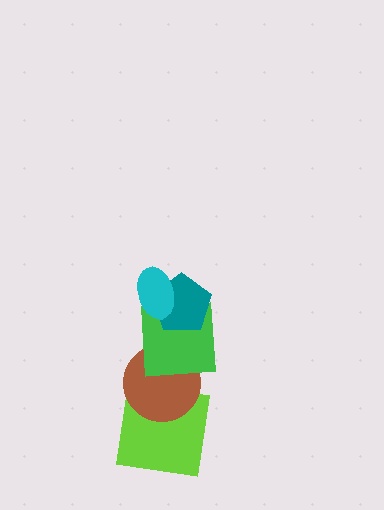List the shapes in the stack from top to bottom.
From top to bottom: the cyan ellipse, the teal pentagon, the green square, the brown circle, the lime square.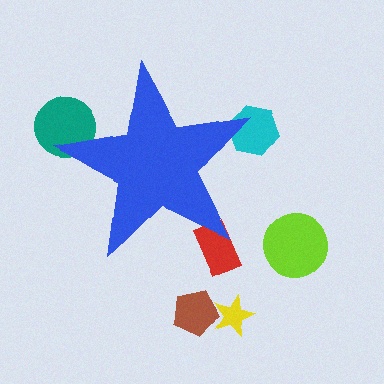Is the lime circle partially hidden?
No, the lime circle is fully visible.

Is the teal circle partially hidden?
Yes, the teal circle is partially hidden behind the blue star.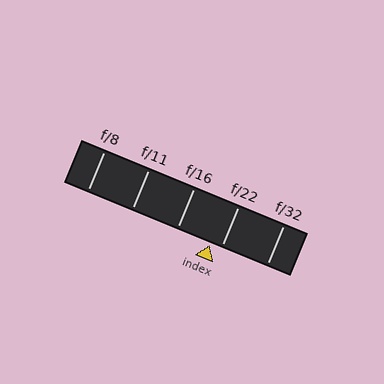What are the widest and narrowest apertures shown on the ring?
The widest aperture shown is f/8 and the narrowest is f/32.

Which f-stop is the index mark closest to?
The index mark is closest to f/22.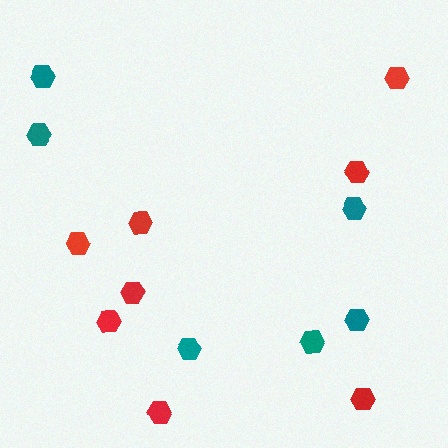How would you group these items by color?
There are 2 groups: one group of teal hexagons (6) and one group of red hexagons (8).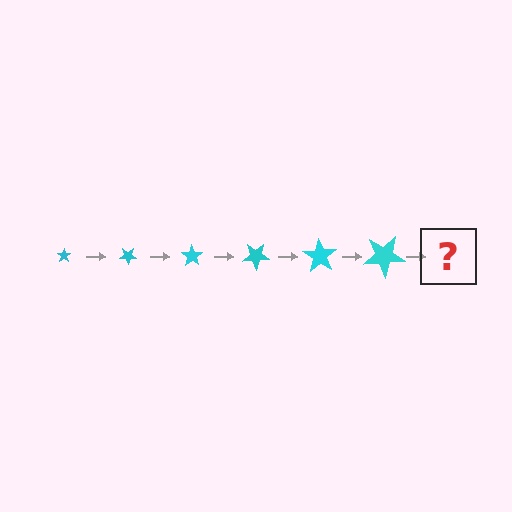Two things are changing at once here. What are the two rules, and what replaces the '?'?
The two rules are that the star grows larger each step and it rotates 35 degrees each step. The '?' should be a star, larger than the previous one and rotated 210 degrees from the start.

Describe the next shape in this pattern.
It should be a star, larger than the previous one and rotated 210 degrees from the start.